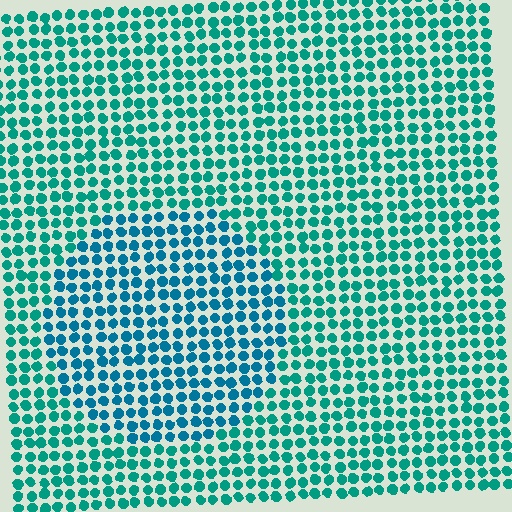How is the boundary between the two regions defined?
The boundary is defined purely by a slight shift in hue (about 24 degrees). Spacing, size, and orientation are identical on both sides.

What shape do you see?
I see a circle.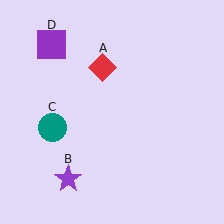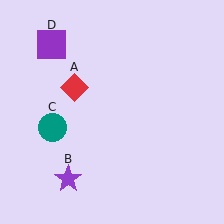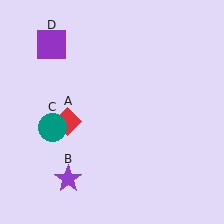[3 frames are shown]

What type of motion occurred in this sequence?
The red diamond (object A) rotated counterclockwise around the center of the scene.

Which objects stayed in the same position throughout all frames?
Purple star (object B) and teal circle (object C) and purple square (object D) remained stationary.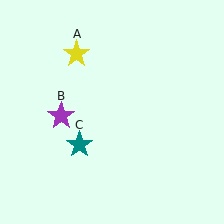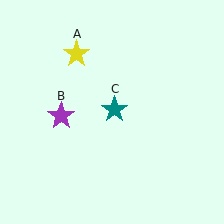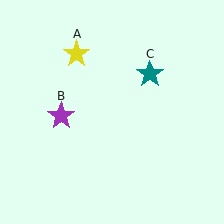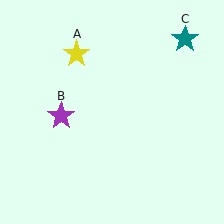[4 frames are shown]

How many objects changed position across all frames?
1 object changed position: teal star (object C).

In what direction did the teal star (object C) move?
The teal star (object C) moved up and to the right.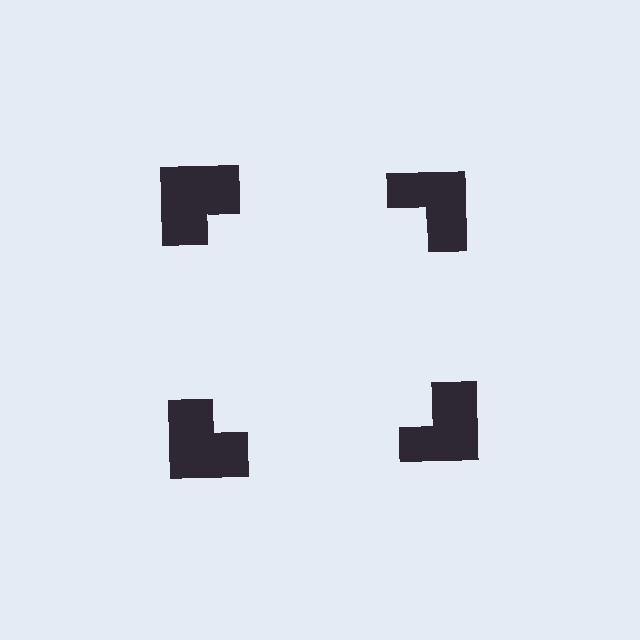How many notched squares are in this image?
There are 4 — one at each vertex of the illusory square.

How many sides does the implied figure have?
4 sides.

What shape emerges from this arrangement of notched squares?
An illusory square — its edges are inferred from the aligned wedge cuts in the notched squares, not physically drawn.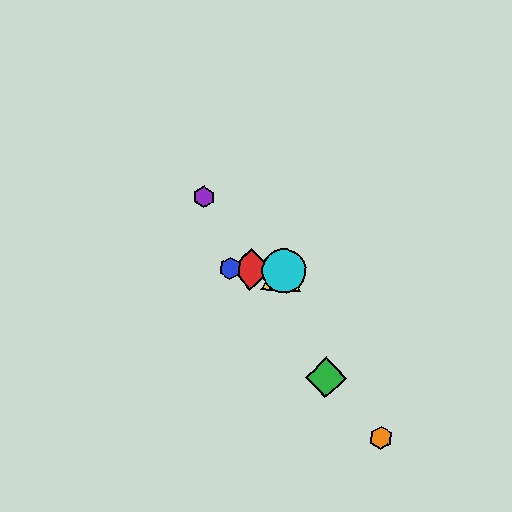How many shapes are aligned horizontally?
4 shapes (the red diamond, the blue hexagon, the yellow triangle, the cyan circle) are aligned horizontally.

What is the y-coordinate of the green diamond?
The green diamond is at y≈378.